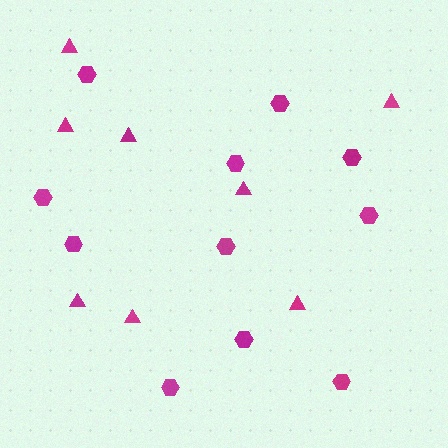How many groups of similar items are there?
There are 2 groups: one group of hexagons (11) and one group of triangles (8).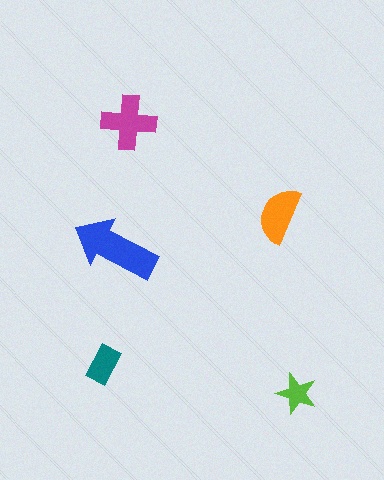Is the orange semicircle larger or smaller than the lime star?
Larger.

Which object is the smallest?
The lime star.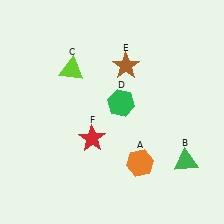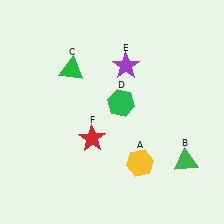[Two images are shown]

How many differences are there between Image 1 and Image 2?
There are 3 differences between the two images.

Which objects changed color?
A changed from orange to yellow. C changed from lime to green. E changed from brown to purple.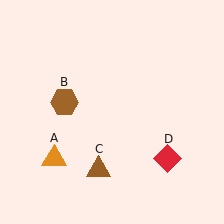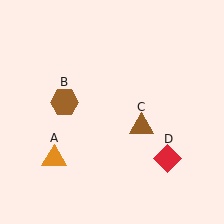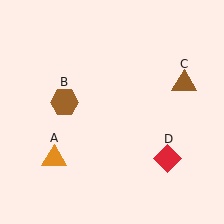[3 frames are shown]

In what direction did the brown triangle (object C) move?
The brown triangle (object C) moved up and to the right.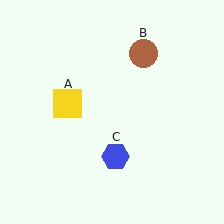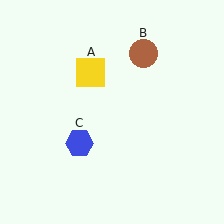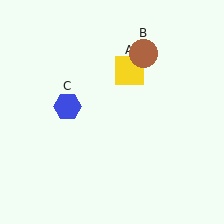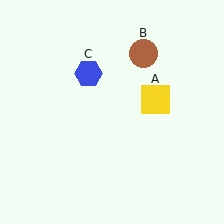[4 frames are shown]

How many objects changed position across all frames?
2 objects changed position: yellow square (object A), blue hexagon (object C).